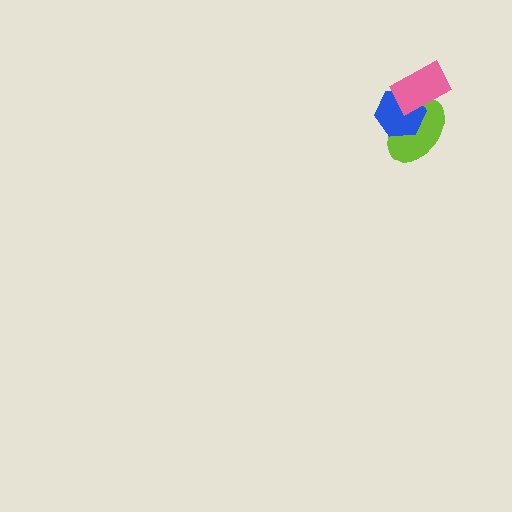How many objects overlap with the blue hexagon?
2 objects overlap with the blue hexagon.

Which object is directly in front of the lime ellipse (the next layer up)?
The blue hexagon is directly in front of the lime ellipse.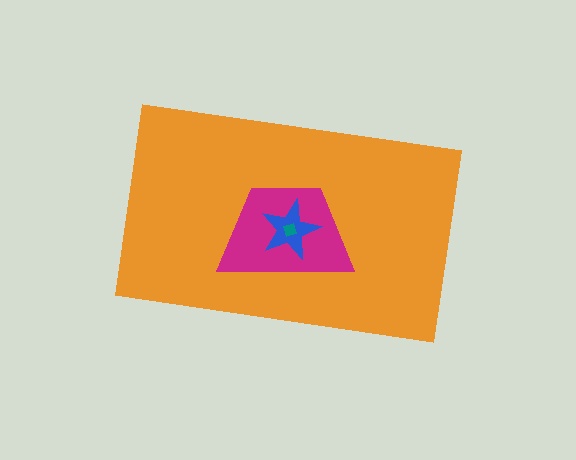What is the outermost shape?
The orange rectangle.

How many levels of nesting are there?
4.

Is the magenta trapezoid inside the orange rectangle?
Yes.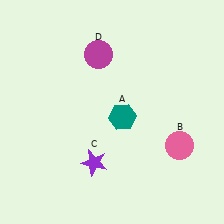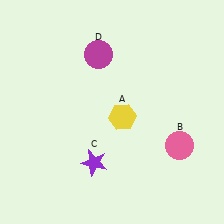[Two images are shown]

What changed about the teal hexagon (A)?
In Image 1, A is teal. In Image 2, it changed to yellow.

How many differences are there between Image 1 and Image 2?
There is 1 difference between the two images.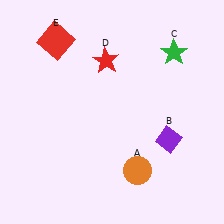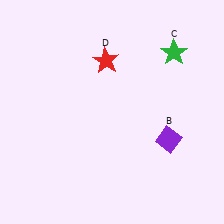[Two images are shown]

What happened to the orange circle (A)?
The orange circle (A) was removed in Image 2. It was in the bottom-right area of Image 1.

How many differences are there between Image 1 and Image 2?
There are 2 differences between the two images.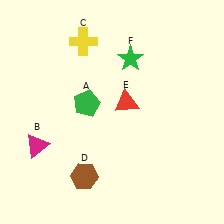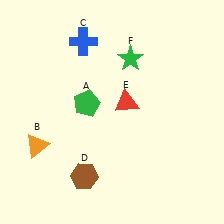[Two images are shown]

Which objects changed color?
B changed from magenta to orange. C changed from yellow to blue.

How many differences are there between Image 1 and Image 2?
There are 2 differences between the two images.